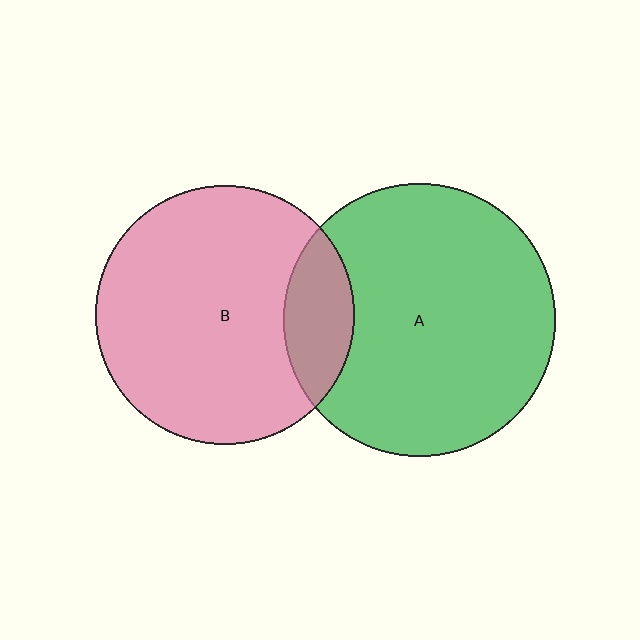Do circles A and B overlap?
Yes.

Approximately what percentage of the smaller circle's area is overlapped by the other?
Approximately 15%.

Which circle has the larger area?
Circle A (green).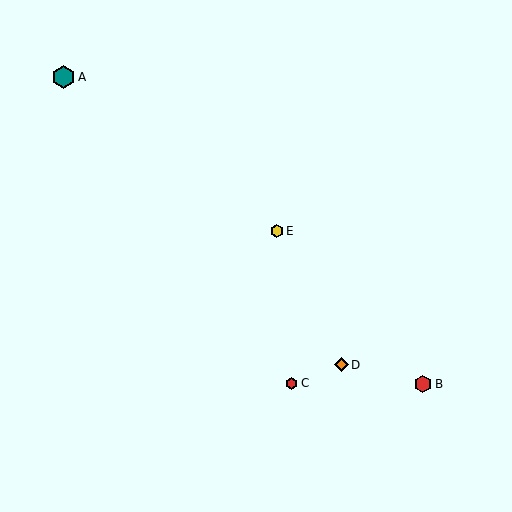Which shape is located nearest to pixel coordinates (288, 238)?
The yellow hexagon (labeled E) at (277, 231) is nearest to that location.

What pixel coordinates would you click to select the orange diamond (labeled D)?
Click at (341, 365) to select the orange diamond D.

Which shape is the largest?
The teal hexagon (labeled A) is the largest.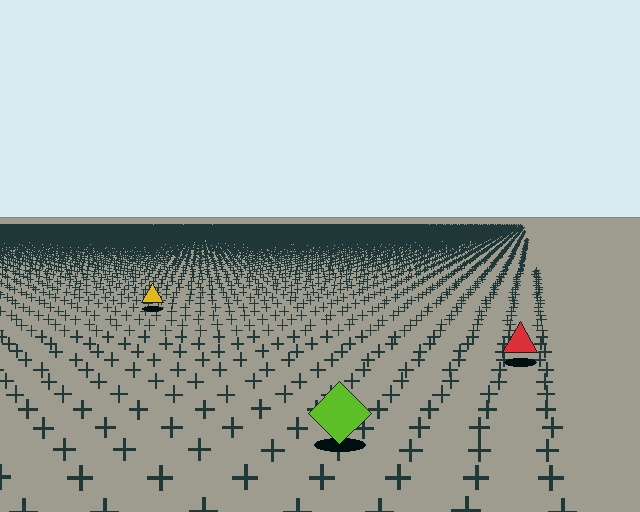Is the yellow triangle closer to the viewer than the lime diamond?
No. The lime diamond is closer — you can tell from the texture gradient: the ground texture is coarser near it.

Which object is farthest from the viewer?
The yellow triangle is farthest from the viewer. It appears smaller and the ground texture around it is denser.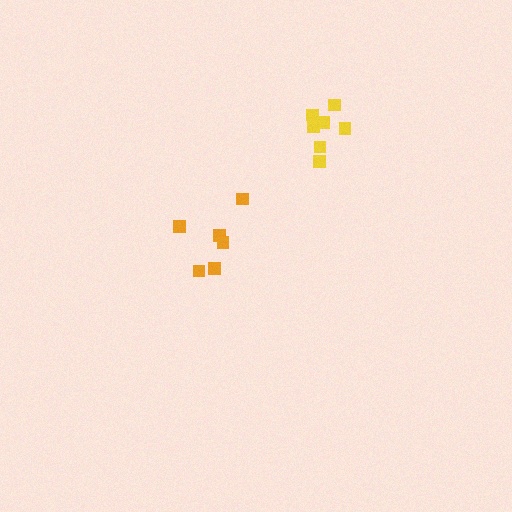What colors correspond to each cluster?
The clusters are colored: yellow, orange.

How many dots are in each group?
Group 1: 7 dots, Group 2: 6 dots (13 total).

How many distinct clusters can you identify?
There are 2 distinct clusters.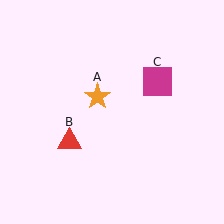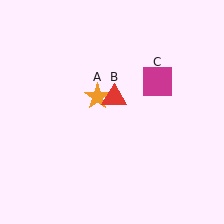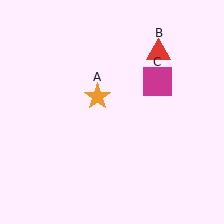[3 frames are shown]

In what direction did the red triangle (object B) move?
The red triangle (object B) moved up and to the right.